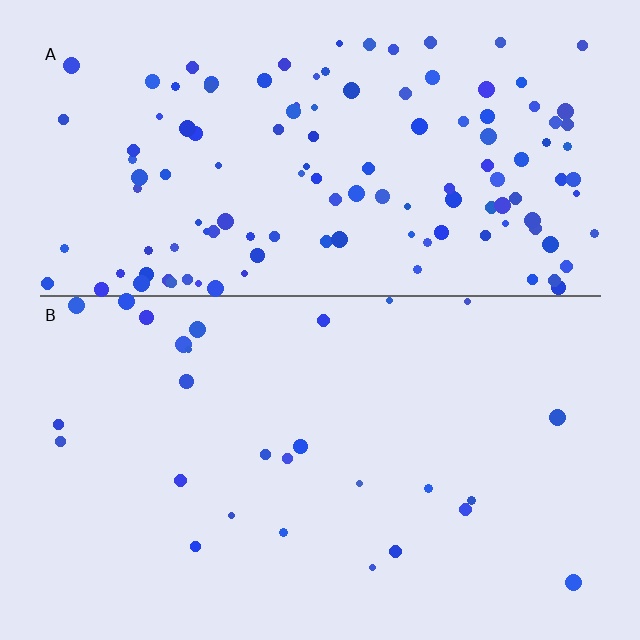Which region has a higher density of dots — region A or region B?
A (the top).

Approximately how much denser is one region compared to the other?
Approximately 4.6× — region A over region B.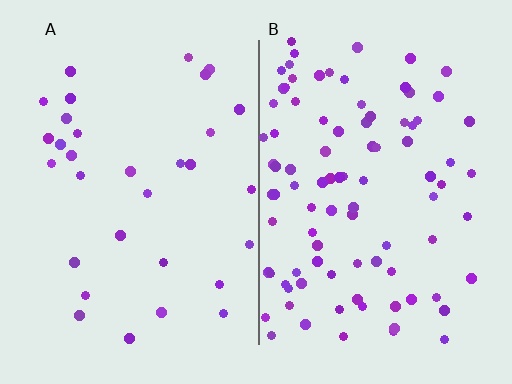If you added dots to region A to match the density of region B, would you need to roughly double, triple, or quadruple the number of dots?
Approximately triple.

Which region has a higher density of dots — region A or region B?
B (the right).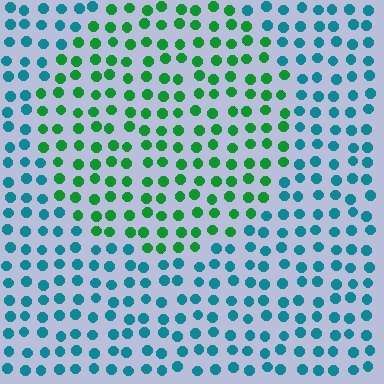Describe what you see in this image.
The image is filled with small teal elements in a uniform arrangement. A circle-shaped region is visible where the elements are tinted to a slightly different hue, forming a subtle color boundary.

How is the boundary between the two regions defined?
The boundary is defined purely by a slight shift in hue (about 52 degrees). Spacing, size, and orientation are identical on both sides.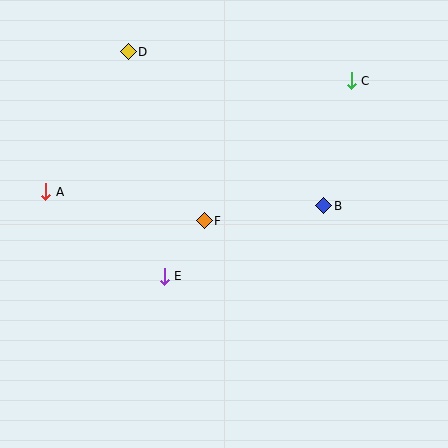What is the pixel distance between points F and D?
The distance between F and D is 185 pixels.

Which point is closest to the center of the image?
Point F at (204, 221) is closest to the center.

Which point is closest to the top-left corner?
Point D is closest to the top-left corner.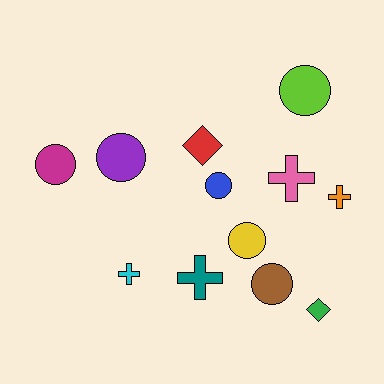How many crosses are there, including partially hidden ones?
There are 4 crosses.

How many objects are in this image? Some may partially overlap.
There are 12 objects.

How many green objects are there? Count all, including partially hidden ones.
There is 1 green object.